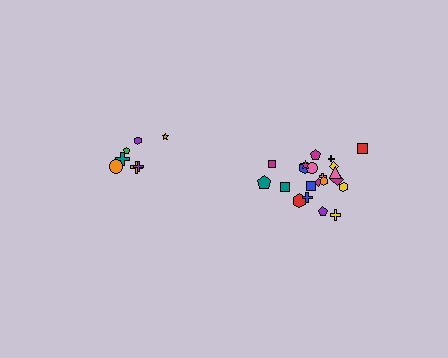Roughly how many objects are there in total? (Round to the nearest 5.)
Roughly 30 objects in total.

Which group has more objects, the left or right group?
The right group.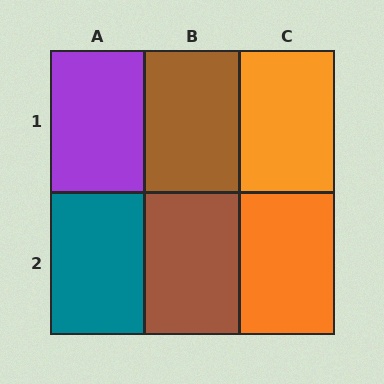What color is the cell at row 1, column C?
Orange.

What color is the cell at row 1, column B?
Brown.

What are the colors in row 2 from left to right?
Teal, brown, orange.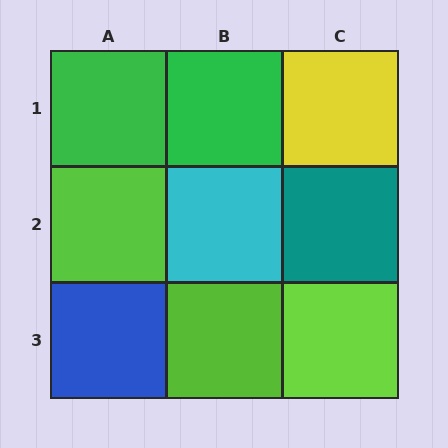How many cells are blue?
1 cell is blue.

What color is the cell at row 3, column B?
Lime.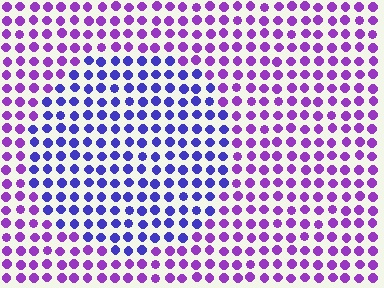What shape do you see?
I see a circle.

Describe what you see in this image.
The image is filled with small purple elements in a uniform arrangement. A circle-shaped region is visible where the elements are tinted to a slightly different hue, forming a subtle color boundary.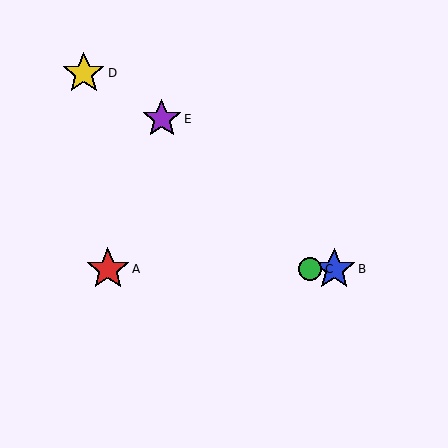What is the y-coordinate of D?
Object D is at y≈73.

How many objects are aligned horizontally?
3 objects (A, B, C) are aligned horizontally.